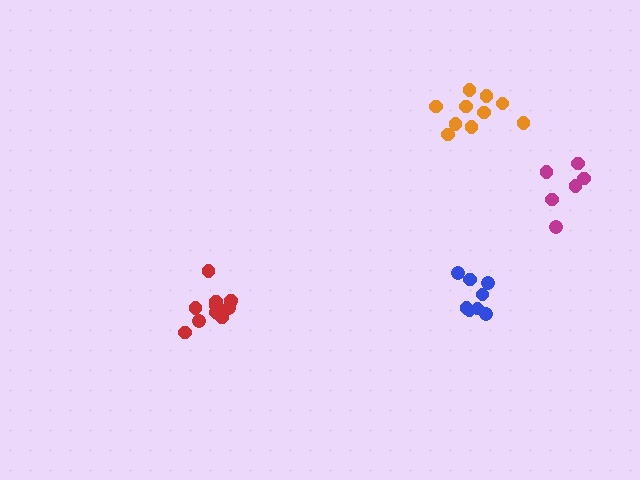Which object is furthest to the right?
The magenta cluster is rightmost.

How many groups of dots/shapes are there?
There are 4 groups.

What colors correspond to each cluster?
The clusters are colored: red, magenta, orange, blue.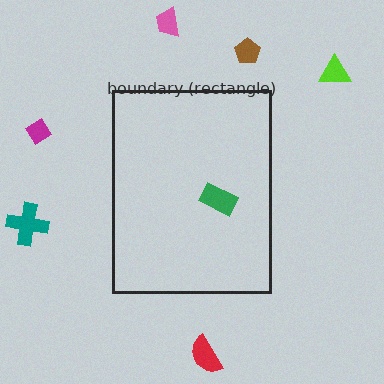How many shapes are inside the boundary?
1 inside, 6 outside.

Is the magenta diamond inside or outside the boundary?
Outside.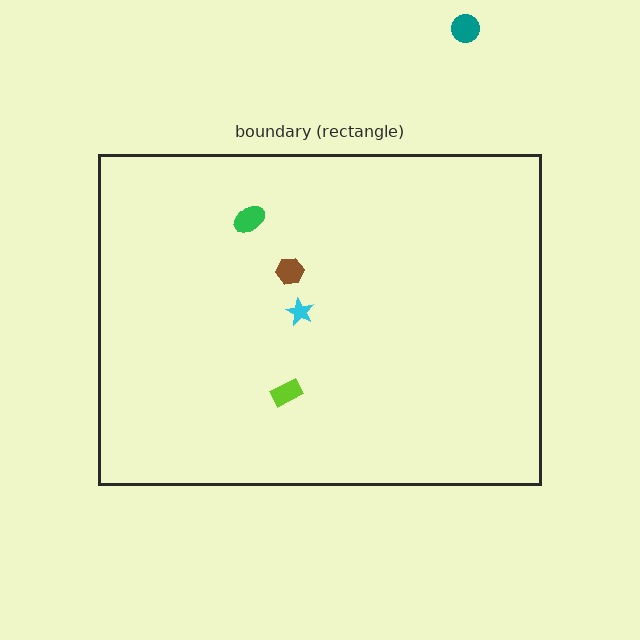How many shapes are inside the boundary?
4 inside, 1 outside.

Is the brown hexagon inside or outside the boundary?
Inside.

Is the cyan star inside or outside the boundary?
Inside.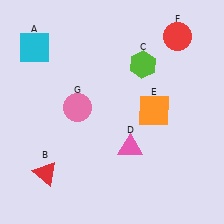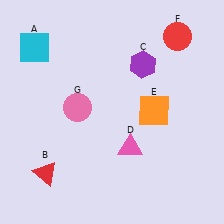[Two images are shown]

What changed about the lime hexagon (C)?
In Image 1, C is lime. In Image 2, it changed to purple.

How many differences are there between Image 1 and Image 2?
There is 1 difference between the two images.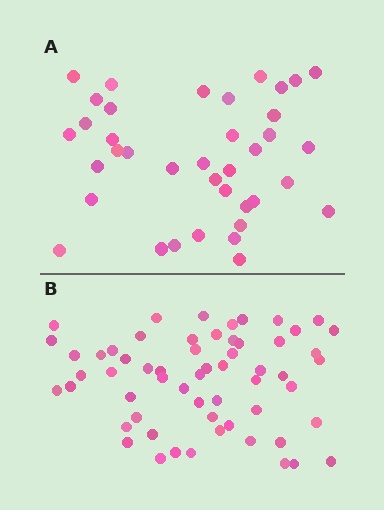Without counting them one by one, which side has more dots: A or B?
Region B (the bottom region) has more dots.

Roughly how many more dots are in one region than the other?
Region B has approximately 20 more dots than region A.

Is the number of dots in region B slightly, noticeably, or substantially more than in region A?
Region B has substantially more. The ratio is roughly 1.6 to 1.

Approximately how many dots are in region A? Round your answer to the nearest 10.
About 40 dots. (The exact count is 38, which rounds to 40.)